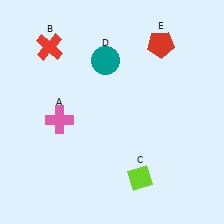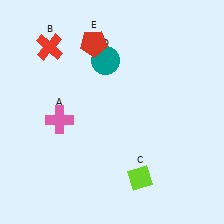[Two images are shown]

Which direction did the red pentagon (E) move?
The red pentagon (E) moved left.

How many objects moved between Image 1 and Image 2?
1 object moved between the two images.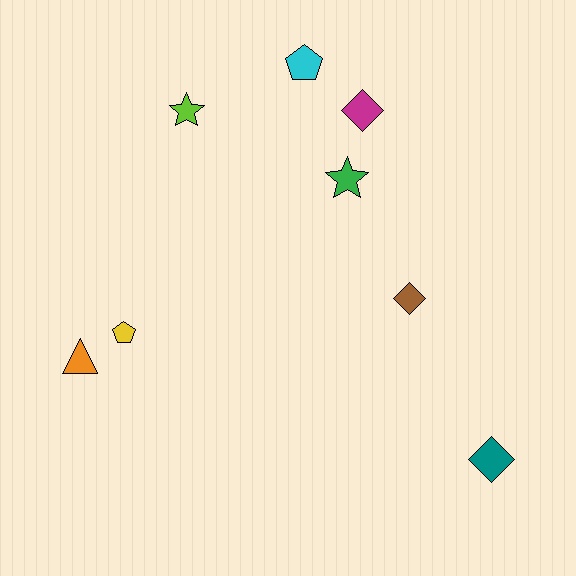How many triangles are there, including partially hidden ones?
There is 1 triangle.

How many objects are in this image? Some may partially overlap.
There are 8 objects.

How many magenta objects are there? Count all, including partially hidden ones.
There is 1 magenta object.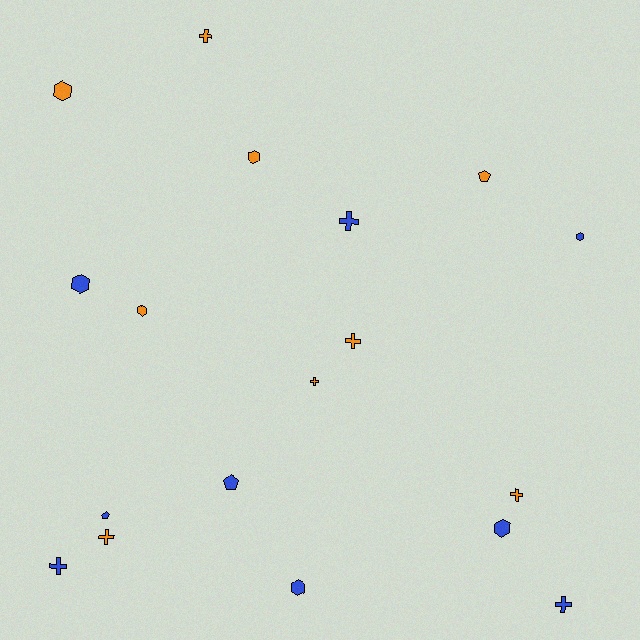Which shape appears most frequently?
Cross, with 8 objects.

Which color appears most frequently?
Orange, with 9 objects.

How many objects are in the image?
There are 18 objects.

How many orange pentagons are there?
There is 1 orange pentagon.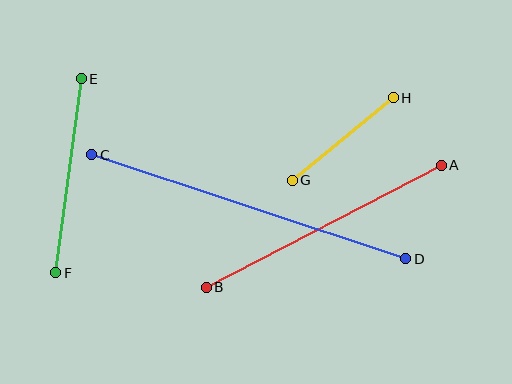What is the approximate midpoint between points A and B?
The midpoint is at approximately (324, 226) pixels.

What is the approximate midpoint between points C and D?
The midpoint is at approximately (249, 207) pixels.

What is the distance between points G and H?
The distance is approximately 130 pixels.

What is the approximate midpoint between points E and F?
The midpoint is at approximately (69, 176) pixels.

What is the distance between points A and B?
The distance is approximately 265 pixels.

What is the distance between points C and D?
The distance is approximately 331 pixels.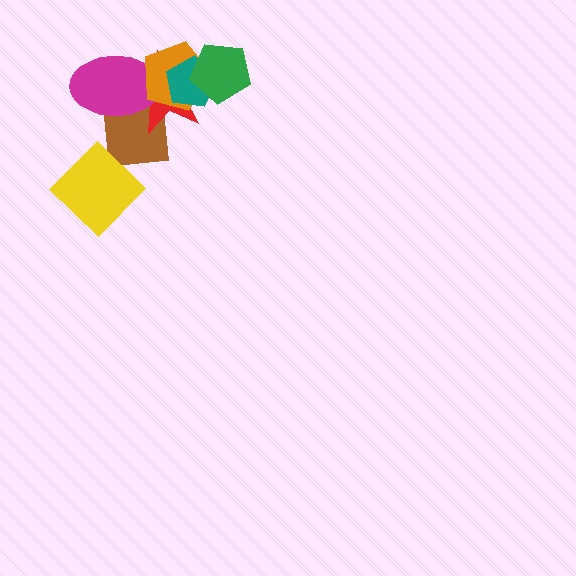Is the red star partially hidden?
Yes, it is partially covered by another shape.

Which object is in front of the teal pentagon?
The green pentagon is in front of the teal pentagon.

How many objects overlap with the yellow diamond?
1 object overlaps with the yellow diamond.